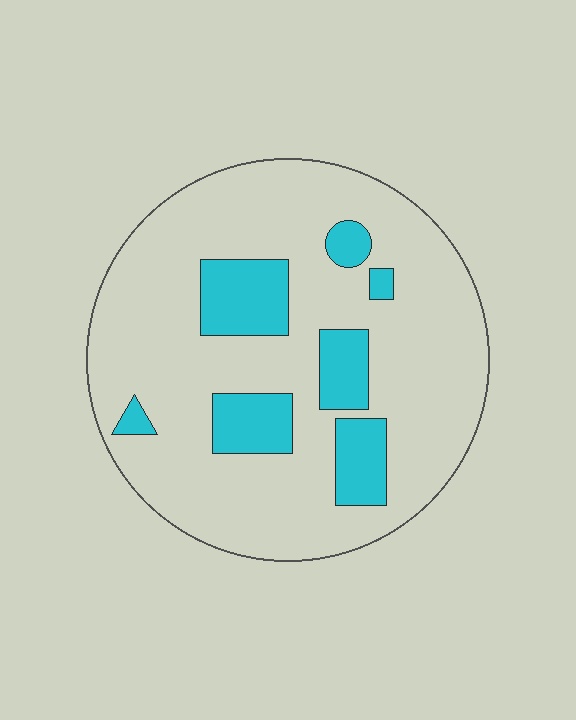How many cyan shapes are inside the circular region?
7.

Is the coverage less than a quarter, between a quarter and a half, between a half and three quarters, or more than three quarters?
Less than a quarter.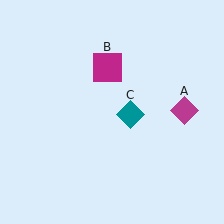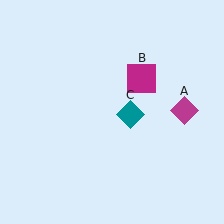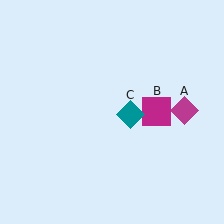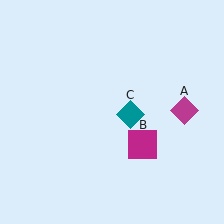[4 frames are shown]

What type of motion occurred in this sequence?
The magenta square (object B) rotated clockwise around the center of the scene.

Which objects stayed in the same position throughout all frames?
Magenta diamond (object A) and teal diamond (object C) remained stationary.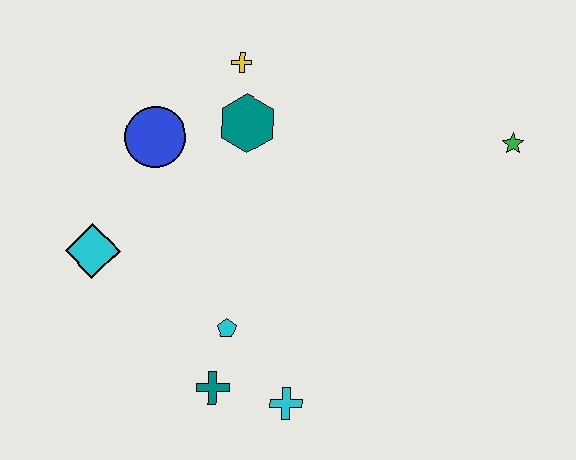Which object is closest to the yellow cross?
The teal hexagon is closest to the yellow cross.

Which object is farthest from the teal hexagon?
The cyan cross is farthest from the teal hexagon.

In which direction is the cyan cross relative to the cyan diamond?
The cyan cross is to the right of the cyan diamond.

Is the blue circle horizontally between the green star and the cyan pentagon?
No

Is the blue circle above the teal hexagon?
No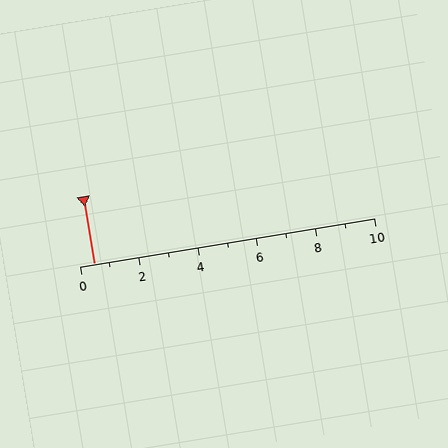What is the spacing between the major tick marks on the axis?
The major ticks are spaced 2 apart.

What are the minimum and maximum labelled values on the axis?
The axis runs from 0 to 10.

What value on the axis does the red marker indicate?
The marker indicates approximately 0.5.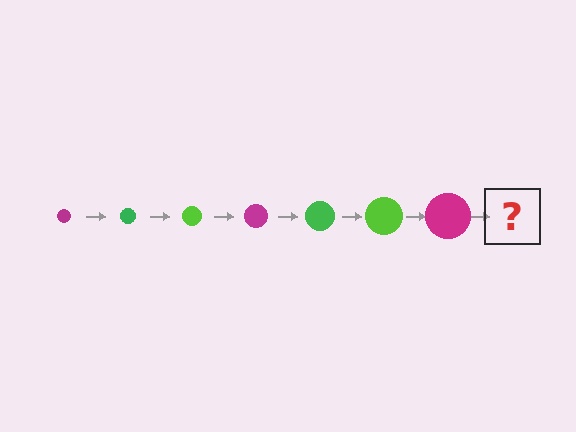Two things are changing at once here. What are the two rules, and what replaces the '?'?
The two rules are that the circle grows larger each step and the color cycles through magenta, green, and lime. The '?' should be a green circle, larger than the previous one.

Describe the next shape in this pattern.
It should be a green circle, larger than the previous one.